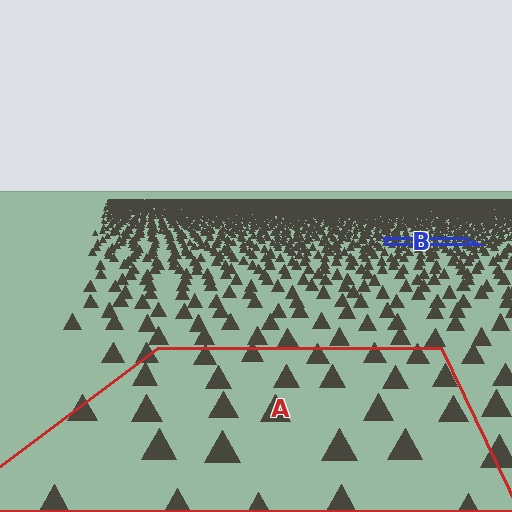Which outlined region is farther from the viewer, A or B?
Region B is farther from the viewer — the texture elements inside it appear smaller and more densely packed.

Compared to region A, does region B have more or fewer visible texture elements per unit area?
Region B has more texture elements per unit area — they are packed more densely because it is farther away.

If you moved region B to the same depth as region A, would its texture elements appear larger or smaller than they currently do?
They would appear larger. At a closer depth, the same texture elements are projected at a bigger on-screen size.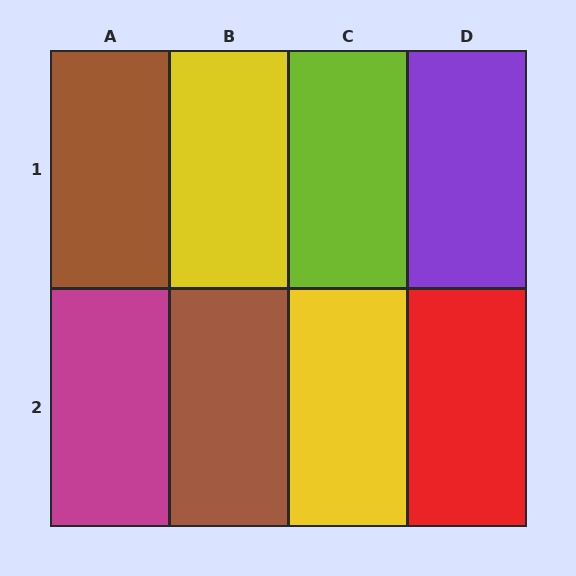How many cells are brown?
2 cells are brown.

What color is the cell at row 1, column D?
Purple.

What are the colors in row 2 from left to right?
Magenta, brown, yellow, red.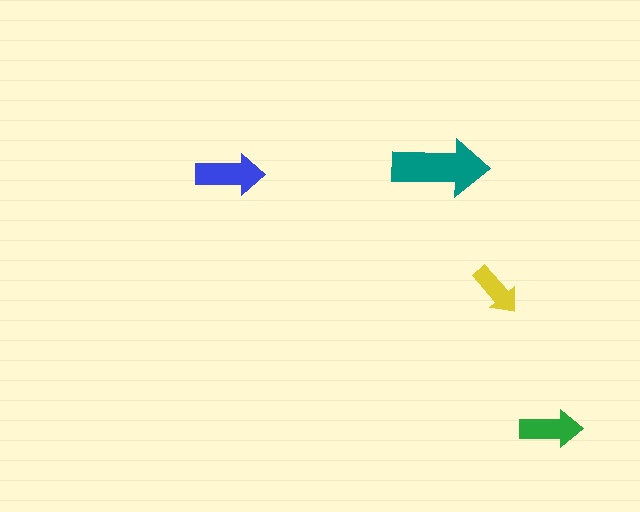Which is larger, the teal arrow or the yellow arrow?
The teal one.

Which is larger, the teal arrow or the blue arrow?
The teal one.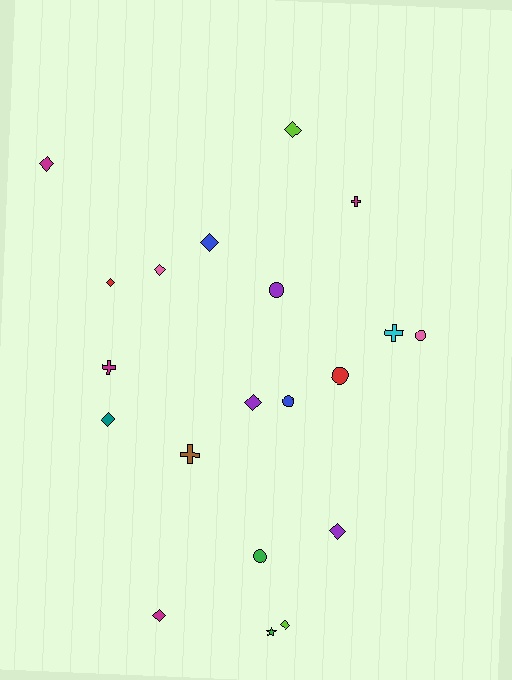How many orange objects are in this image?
There are no orange objects.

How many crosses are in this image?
There are 4 crosses.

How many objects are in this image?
There are 20 objects.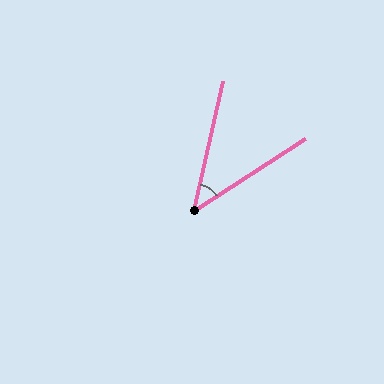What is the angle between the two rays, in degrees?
Approximately 44 degrees.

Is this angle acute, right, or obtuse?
It is acute.